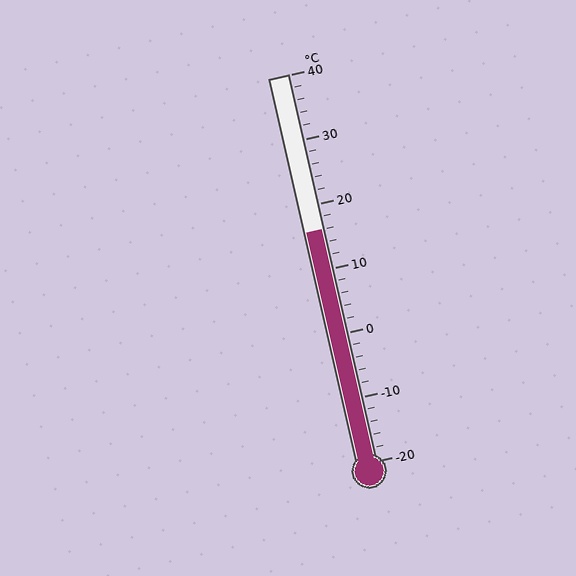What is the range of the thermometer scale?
The thermometer scale ranges from -20°C to 40°C.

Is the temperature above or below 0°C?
The temperature is above 0°C.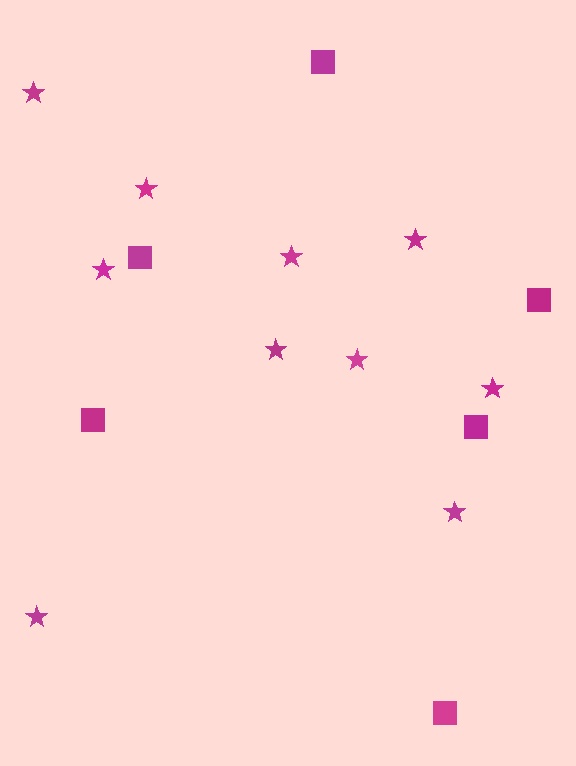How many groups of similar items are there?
There are 2 groups: one group of stars (10) and one group of squares (6).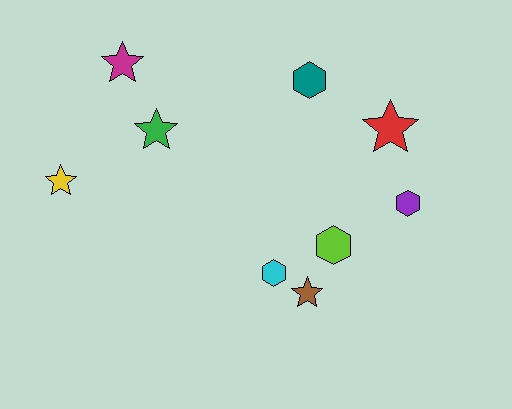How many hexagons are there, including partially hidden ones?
There are 4 hexagons.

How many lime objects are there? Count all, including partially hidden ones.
There is 1 lime object.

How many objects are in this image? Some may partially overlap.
There are 9 objects.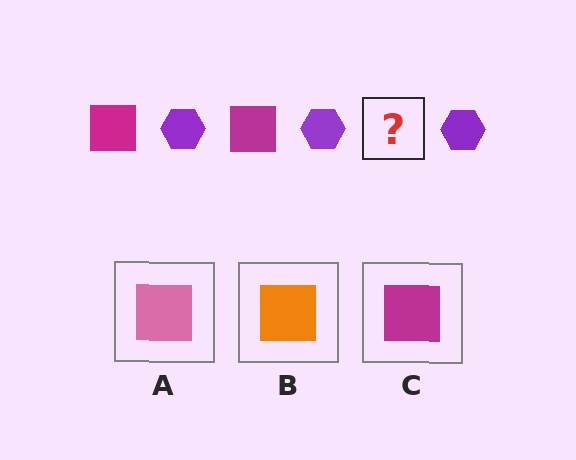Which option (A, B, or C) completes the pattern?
C.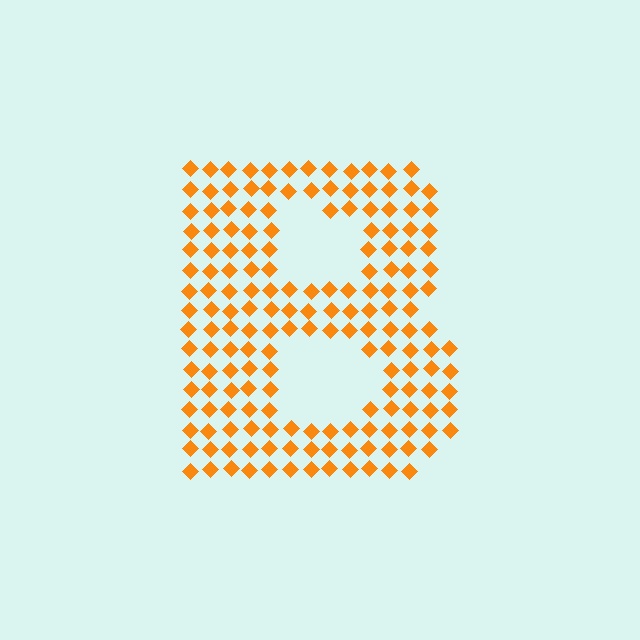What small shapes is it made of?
It is made of small diamonds.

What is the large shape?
The large shape is the letter B.